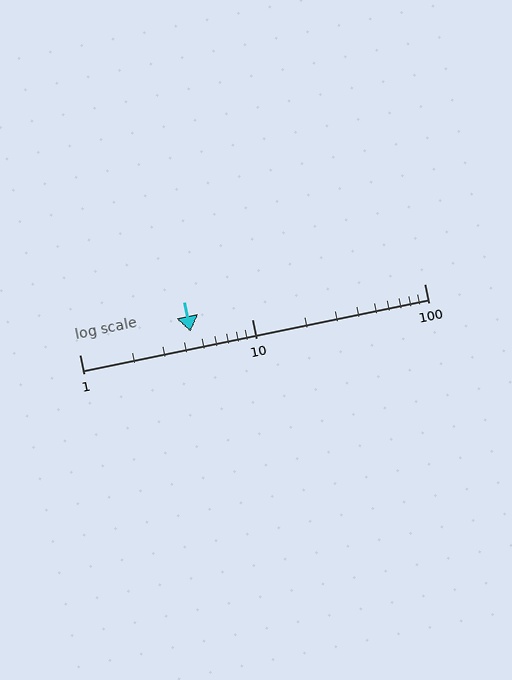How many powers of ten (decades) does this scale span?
The scale spans 2 decades, from 1 to 100.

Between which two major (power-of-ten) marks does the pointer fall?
The pointer is between 1 and 10.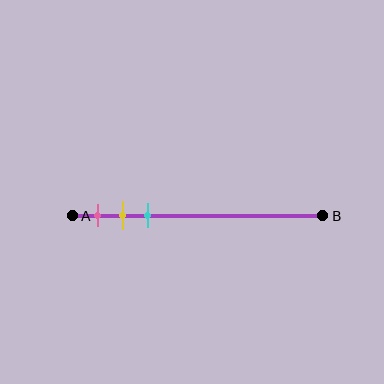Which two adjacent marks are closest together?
The yellow and cyan marks are the closest adjacent pair.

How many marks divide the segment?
There are 3 marks dividing the segment.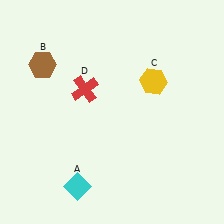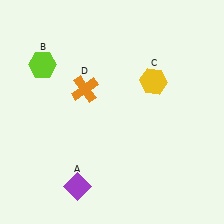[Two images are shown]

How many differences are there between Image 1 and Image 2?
There are 3 differences between the two images.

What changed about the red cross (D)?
In Image 1, D is red. In Image 2, it changed to orange.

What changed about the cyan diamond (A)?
In Image 1, A is cyan. In Image 2, it changed to purple.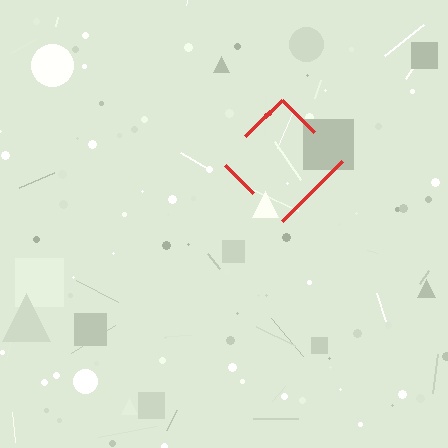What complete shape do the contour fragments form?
The contour fragments form a diamond.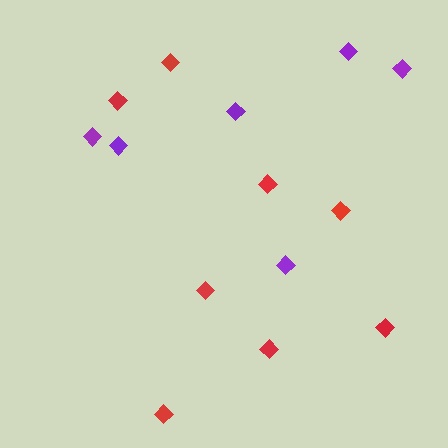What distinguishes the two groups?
There are 2 groups: one group of red diamonds (8) and one group of purple diamonds (6).